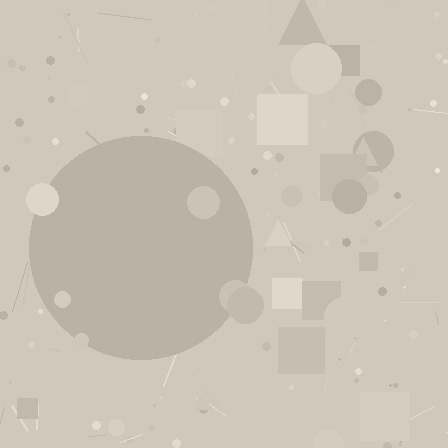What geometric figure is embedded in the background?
A circle is embedded in the background.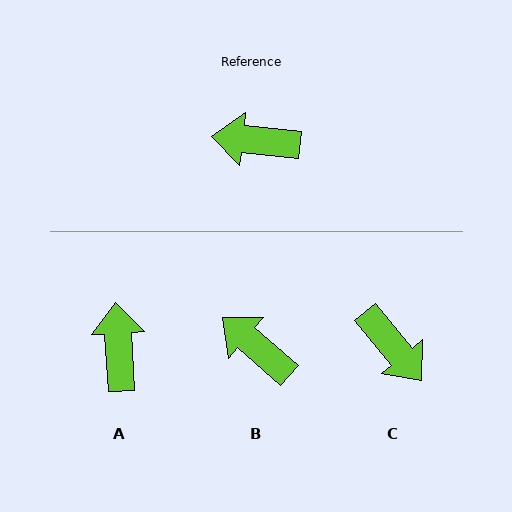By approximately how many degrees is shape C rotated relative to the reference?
Approximately 135 degrees counter-clockwise.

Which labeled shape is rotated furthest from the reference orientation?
C, about 135 degrees away.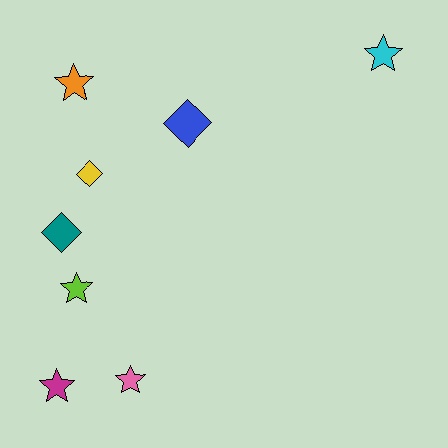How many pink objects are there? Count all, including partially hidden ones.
There is 1 pink object.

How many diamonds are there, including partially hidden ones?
There are 3 diamonds.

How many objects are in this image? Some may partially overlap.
There are 8 objects.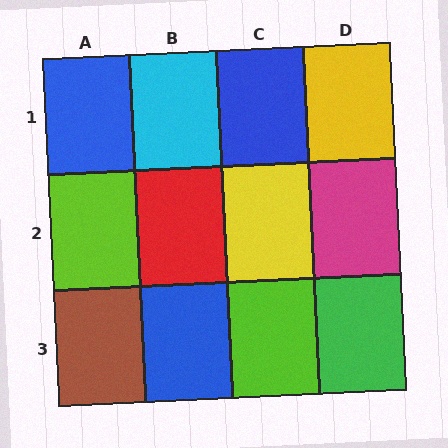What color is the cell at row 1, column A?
Blue.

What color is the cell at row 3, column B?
Blue.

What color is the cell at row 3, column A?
Brown.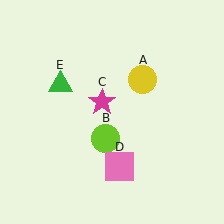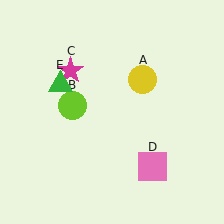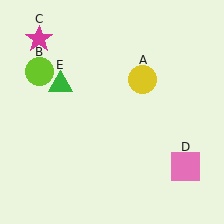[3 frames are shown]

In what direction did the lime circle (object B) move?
The lime circle (object B) moved up and to the left.